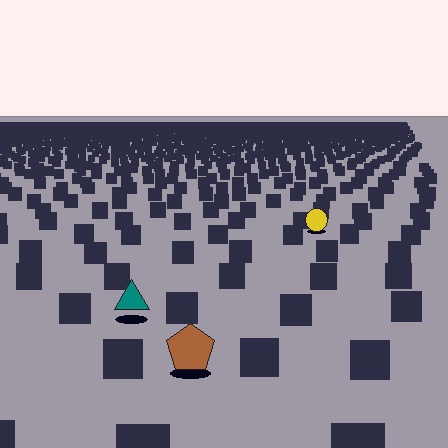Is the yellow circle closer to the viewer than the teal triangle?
No. The teal triangle is closer — you can tell from the texture gradient: the ground texture is coarser near it.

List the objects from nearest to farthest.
From nearest to farthest: the brown pentagon, the teal triangle, the yellow circle.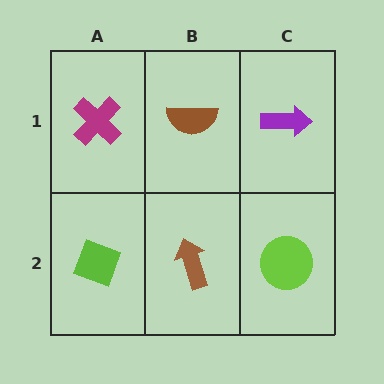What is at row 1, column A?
A magenta cross.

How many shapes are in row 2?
3 shapes.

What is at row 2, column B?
A brown arrow.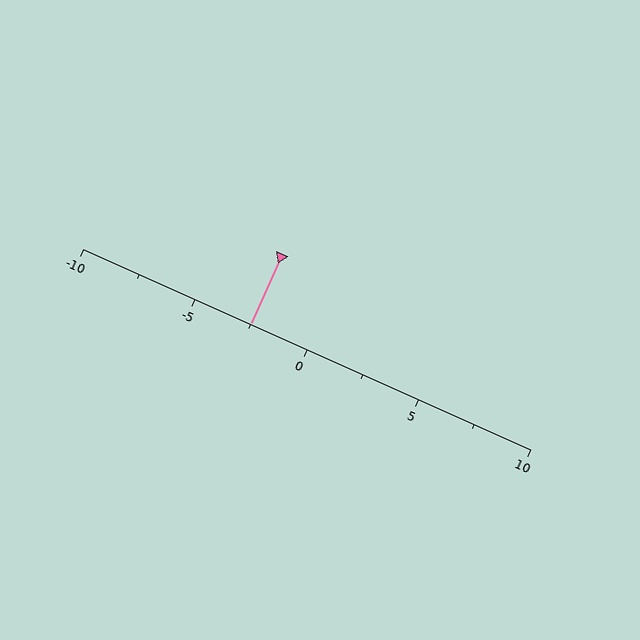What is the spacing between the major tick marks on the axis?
The major ticks are spaced 5 apart.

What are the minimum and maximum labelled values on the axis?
The axis runs from -10 to 10.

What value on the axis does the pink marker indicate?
The marker indicates approximately -2.5.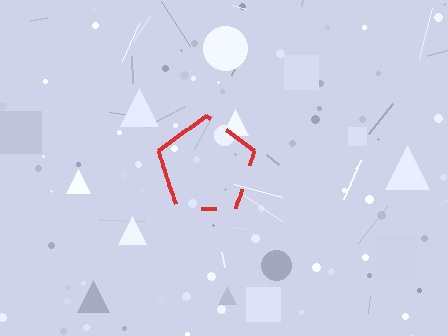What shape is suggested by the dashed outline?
The dashed outline suggests a pentagon.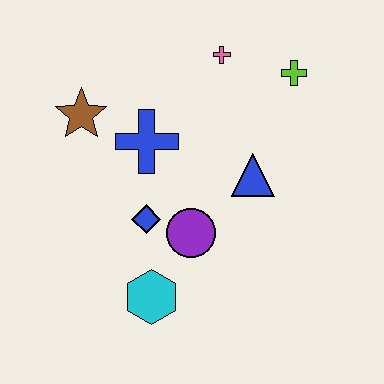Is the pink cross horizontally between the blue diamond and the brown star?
No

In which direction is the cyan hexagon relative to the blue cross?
The cyan hexagon is below the blue cross.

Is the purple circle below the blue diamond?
Yes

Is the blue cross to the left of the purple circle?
Yes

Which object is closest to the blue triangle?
The purple circle is closest to the blue triangle.